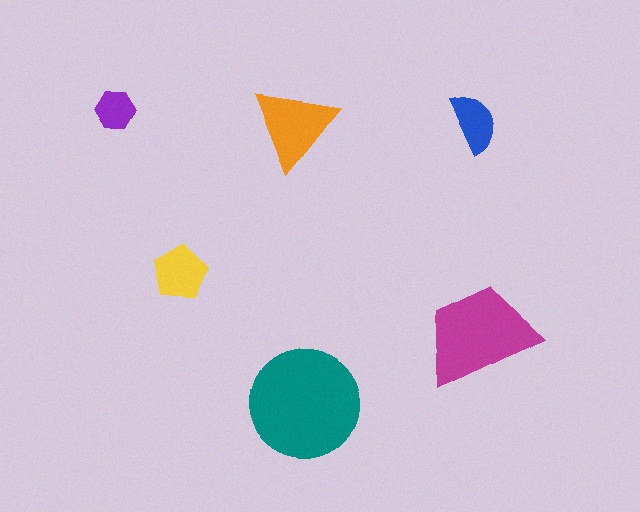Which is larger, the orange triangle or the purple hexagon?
The orange triangle.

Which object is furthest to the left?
The purple hexagon is leftmost.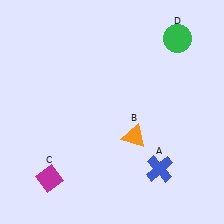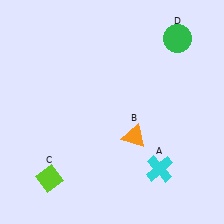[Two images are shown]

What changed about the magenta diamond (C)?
In Image 1, C is magenta. In Image 2, it changed to lime.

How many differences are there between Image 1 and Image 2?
There are 2 differences between the two images.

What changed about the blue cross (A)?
In Image 1, A is blue. In Image 2, it changed to cyan.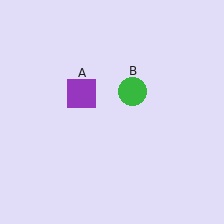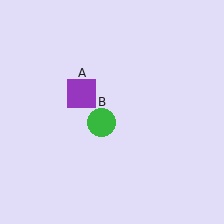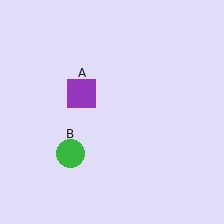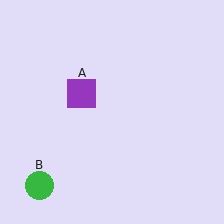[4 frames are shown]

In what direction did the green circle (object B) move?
The green circle (object B) moved down and to the left.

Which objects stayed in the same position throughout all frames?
Purple square (object A) remained stationary.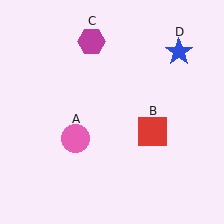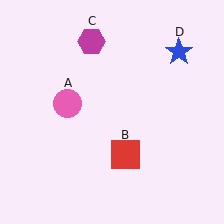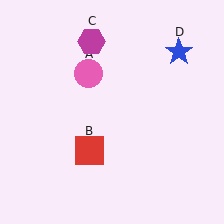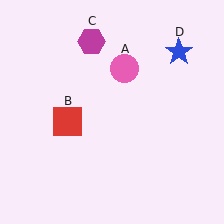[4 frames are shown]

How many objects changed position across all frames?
2 objects changed position: pink circle (object A), red square (object B).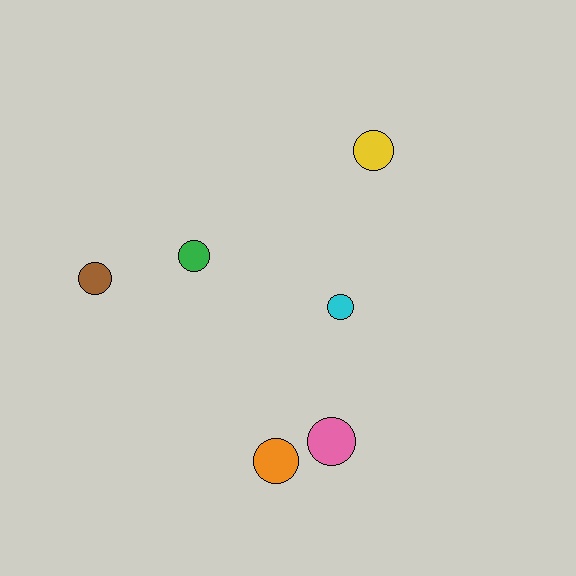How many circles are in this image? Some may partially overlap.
There are 6 circles.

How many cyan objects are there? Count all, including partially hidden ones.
There is 1 cyan object.